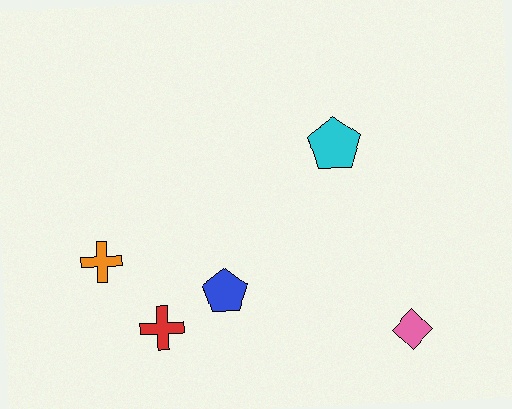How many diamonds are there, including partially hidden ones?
There is 1 diamond.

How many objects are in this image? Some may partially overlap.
There are 5 objects.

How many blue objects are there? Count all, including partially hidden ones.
There is 1 blue object.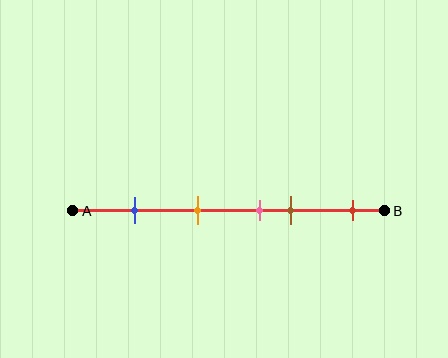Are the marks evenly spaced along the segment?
No, the marks are not evenly spaced.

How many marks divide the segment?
There are 5 marks dividing the segment.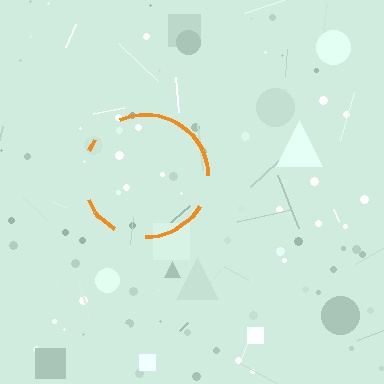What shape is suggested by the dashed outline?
The dashed outline suggests a circle.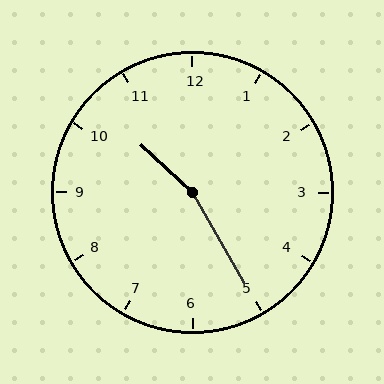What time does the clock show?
10:25.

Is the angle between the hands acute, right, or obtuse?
It is obtuse.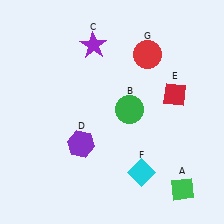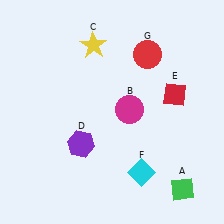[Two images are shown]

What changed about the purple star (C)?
In Image 1, C is purple. In Image 2, it changed to yellow.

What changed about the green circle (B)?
In Image 1, B is green. In Image 2, it changed to magenta.